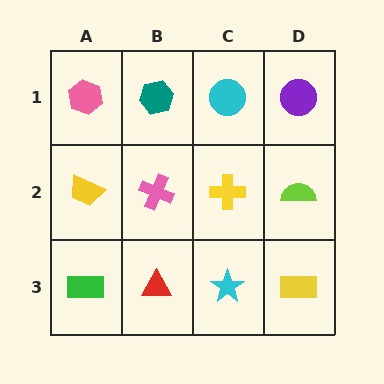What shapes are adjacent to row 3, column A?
A yellow trapezoid (row 2, column A), a red triangle (row 3, column B).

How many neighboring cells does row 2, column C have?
4.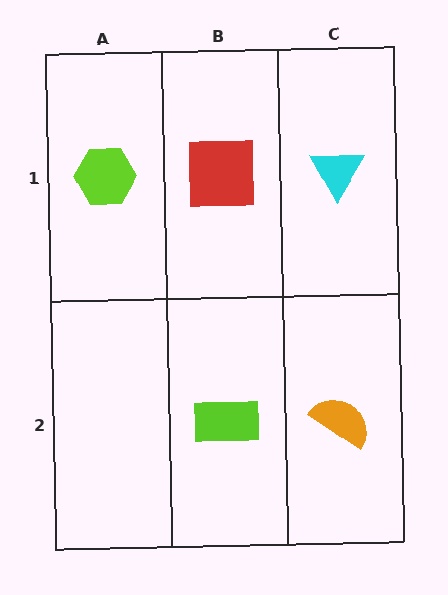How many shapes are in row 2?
2 shapes.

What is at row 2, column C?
An orange semicircle.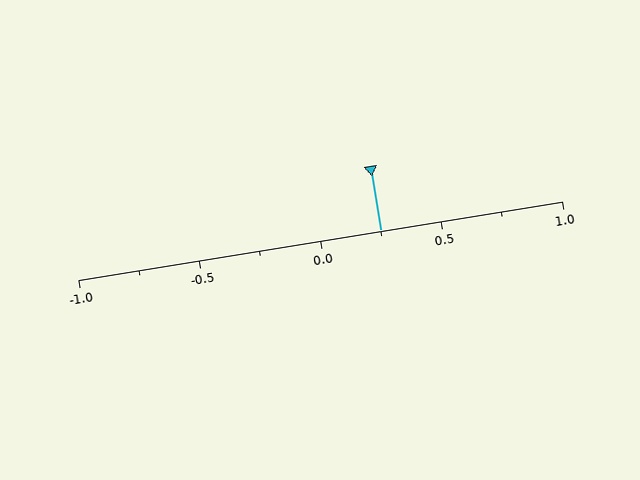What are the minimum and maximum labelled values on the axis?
The axis runs from -1.0 to 1.0.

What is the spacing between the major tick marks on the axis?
The major ticks are spaced 0.5 apart.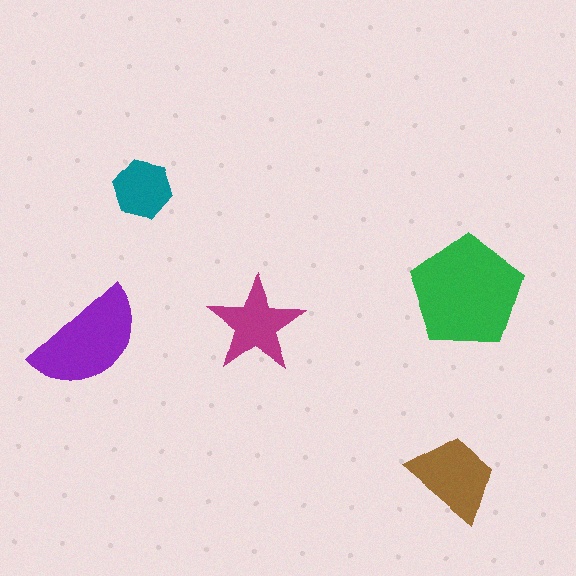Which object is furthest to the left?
The purple semicircle is leftmost.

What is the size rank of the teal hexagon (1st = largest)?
5th.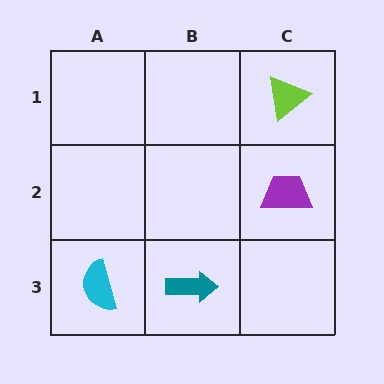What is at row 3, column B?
A teal arrow.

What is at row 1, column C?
A lime triangle.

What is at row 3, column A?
A cyan semicircle.